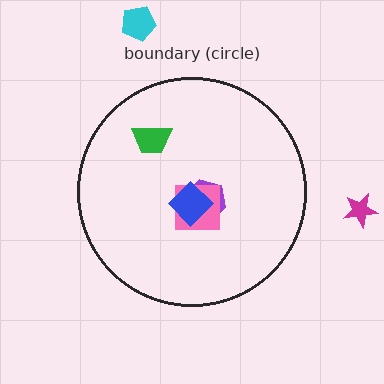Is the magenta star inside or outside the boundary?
Outside.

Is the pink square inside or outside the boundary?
Inside.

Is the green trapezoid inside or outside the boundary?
Inside.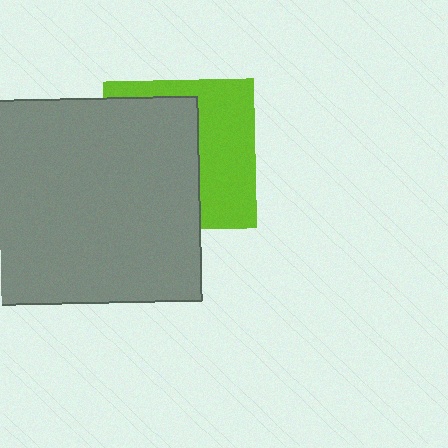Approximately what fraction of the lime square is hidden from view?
Roughly 56% of the lime square is hidden behind the gray square.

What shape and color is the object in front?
The object in front is a gray square.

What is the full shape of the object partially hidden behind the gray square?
The partially hidden object is a lime square.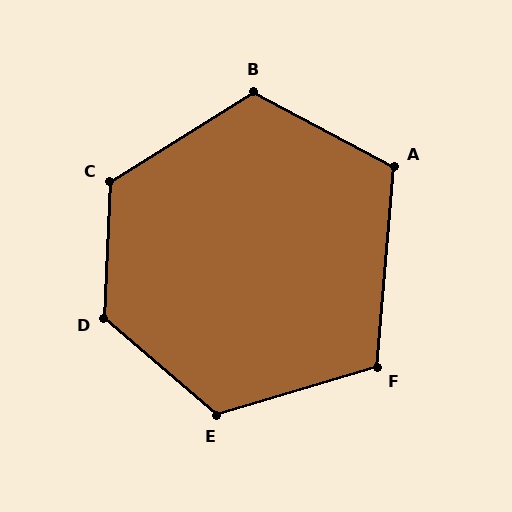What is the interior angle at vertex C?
Approximately 124 degrees (obtuse).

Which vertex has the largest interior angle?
D, at approximately 129 degrees.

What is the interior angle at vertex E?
Approximately 122 degrees (obtuse).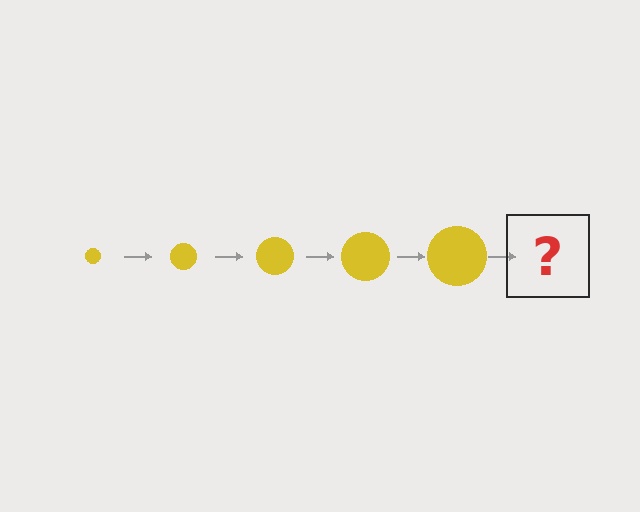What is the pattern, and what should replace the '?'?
The pattern is that the circle gets progressively larger each step. The '?' should be a yellow circle, larger than the previous one.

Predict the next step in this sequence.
The next step is a yellow circle, larger than the previous one.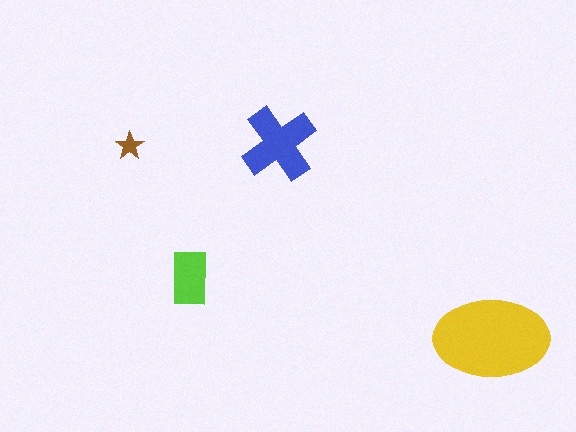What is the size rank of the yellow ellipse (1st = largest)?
1st.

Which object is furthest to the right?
The yellow ellipse is rightmost.